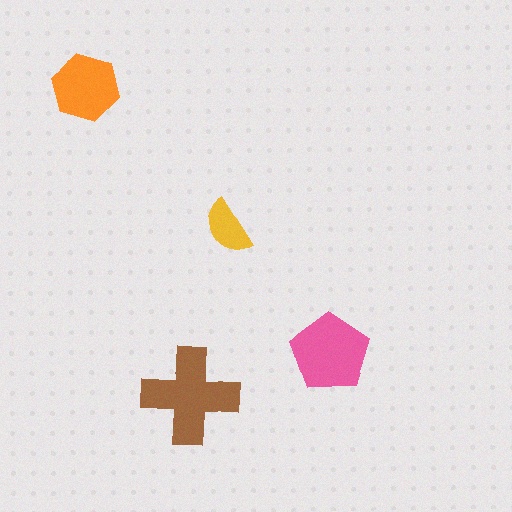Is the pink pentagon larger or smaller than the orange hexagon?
Larger.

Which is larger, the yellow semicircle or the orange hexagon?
The orange hexagon.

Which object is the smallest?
The yellow semicircle.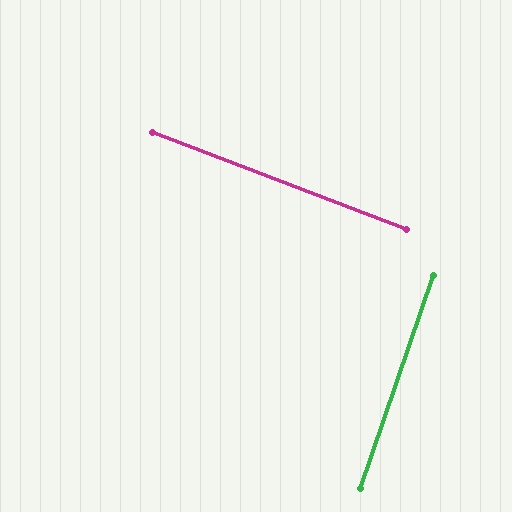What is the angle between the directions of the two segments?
Approximately 88 degrees.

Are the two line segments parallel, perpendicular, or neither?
Perpendicular — they meet at approximately 88°.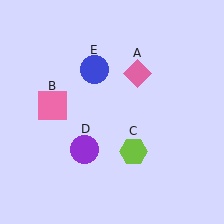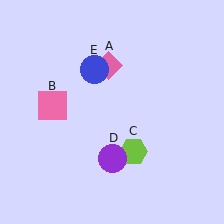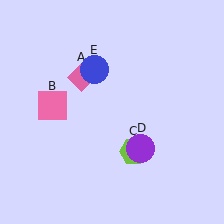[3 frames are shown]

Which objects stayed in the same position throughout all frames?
Pink square (object B) and lime hexagon (object C) and blue circle (object E) remained stationary.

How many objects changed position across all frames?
2 objects changed position: pink diamond (object A), purple circle (object D).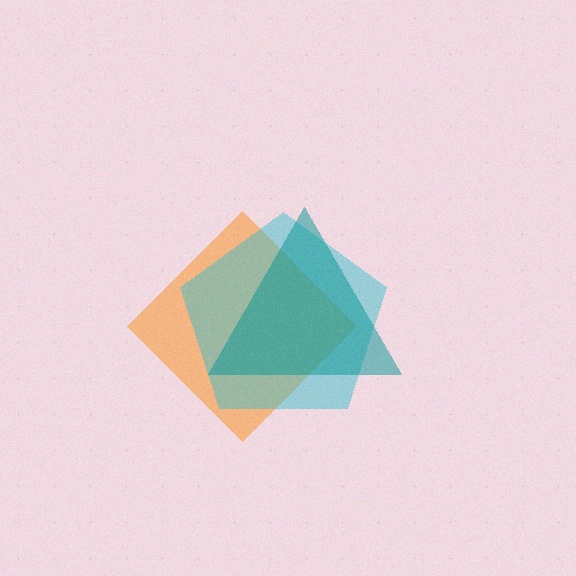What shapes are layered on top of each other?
The layered shapes are: an orange diamond, a cyan pentagon, a teal triangle.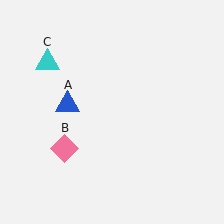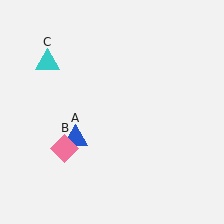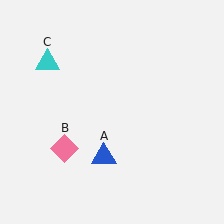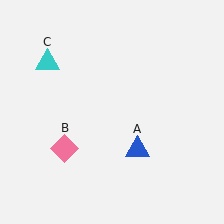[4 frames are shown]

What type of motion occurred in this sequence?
The blue triangle (object A) rotated counterclockwise around the center of the scene.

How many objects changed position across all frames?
1 object changed position: blue triangle (object A).